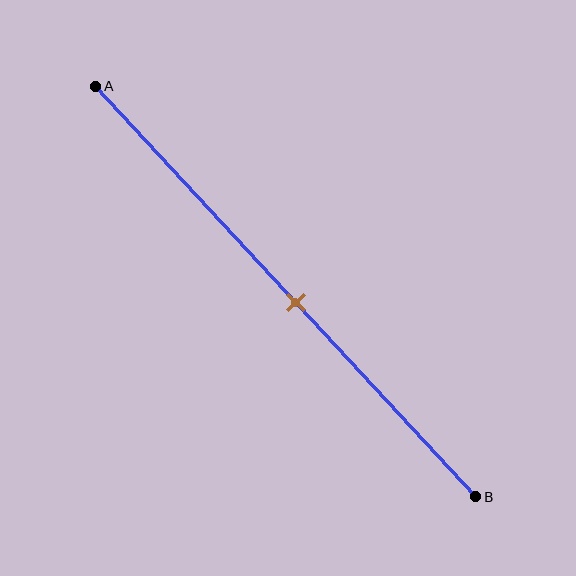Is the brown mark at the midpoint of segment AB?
Yes, the mark is approximately at the midpoint.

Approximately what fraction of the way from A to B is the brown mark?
The brown mark is approximately 55% of the way from A to B.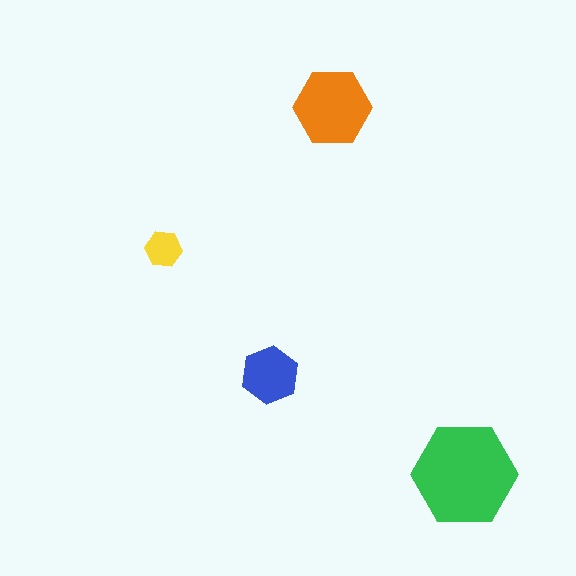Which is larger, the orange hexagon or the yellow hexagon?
The orange one.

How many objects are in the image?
There are 4 objects in the image.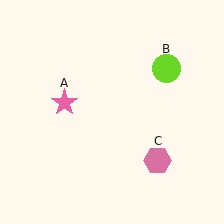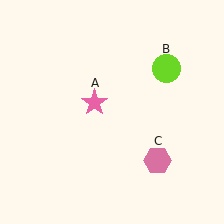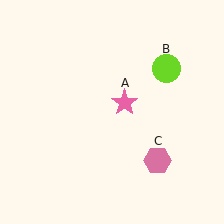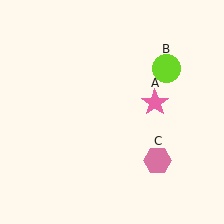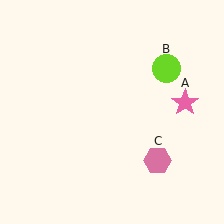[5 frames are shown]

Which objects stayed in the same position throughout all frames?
Lime circle (object B) and pink hexagon (object C) remained stationary.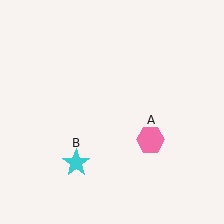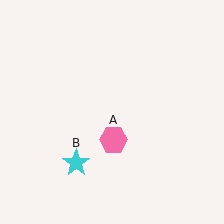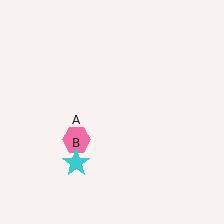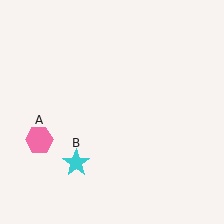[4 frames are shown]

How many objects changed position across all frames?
1 object changed position: pink hexagon (object A).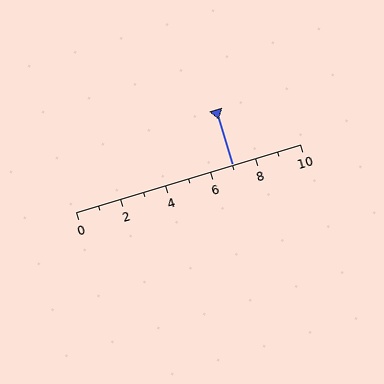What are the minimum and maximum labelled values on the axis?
The axis runs from 0 to 10.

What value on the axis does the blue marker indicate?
The marker indicates approximately 7.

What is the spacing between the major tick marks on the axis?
The major ticks are spaced 2 apart.